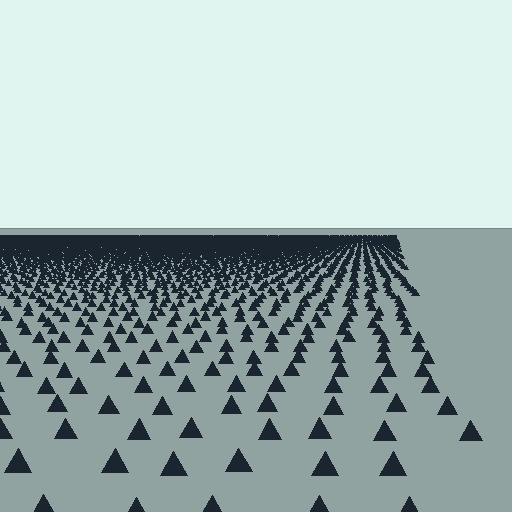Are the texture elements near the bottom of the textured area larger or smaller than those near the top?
Larger. Near the bottom, elements are closer to the viewer and appear at a bigger on-screen size.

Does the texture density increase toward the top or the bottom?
Density increases toward the top.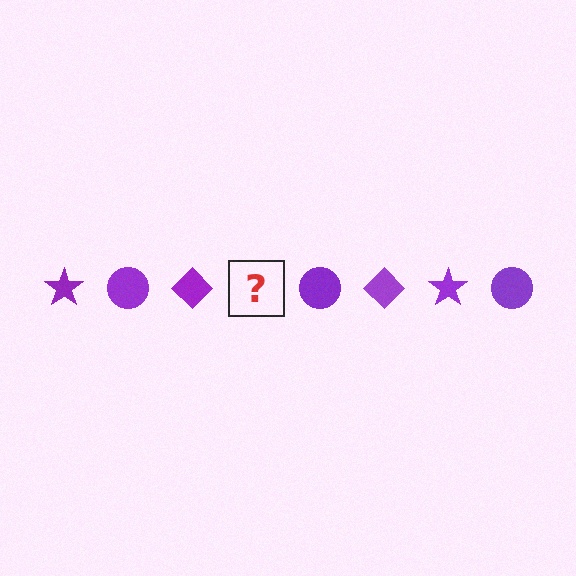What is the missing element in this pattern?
The missing element is a purple star.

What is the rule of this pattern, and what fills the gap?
The rule is that the pattern cycles through star, circle, diamond shapes in purple. The gap should be filled with a purple star.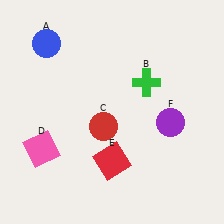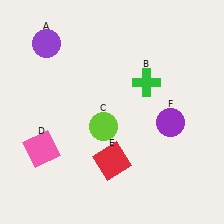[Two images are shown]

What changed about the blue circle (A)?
In Image 1, A is blue. In Image 2, it changed to purple.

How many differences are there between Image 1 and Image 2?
There are 2 differences between the two images.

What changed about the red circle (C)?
In Image 1, C is red. In Image 2, it changed to lime.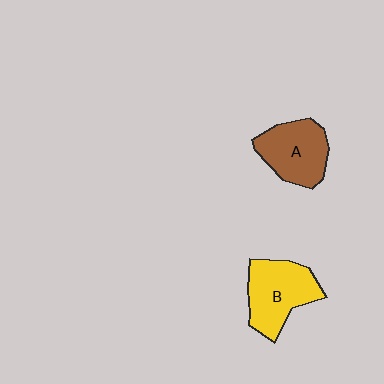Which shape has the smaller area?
Shape A (brown).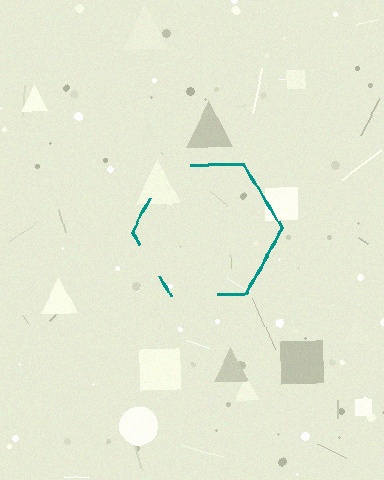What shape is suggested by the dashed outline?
The dashed outline suggests a hexagon.